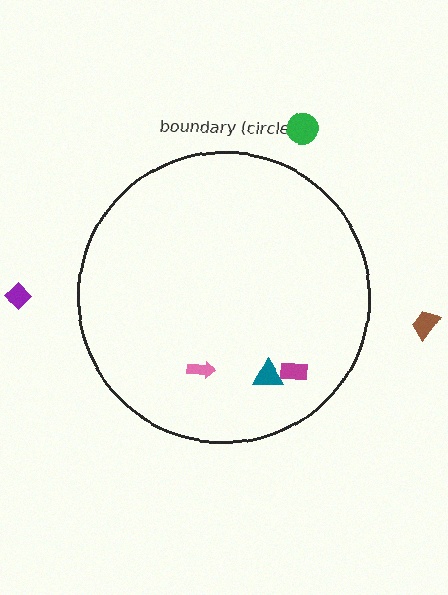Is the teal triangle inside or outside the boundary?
Inside.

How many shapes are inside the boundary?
3 inside, 3 outside.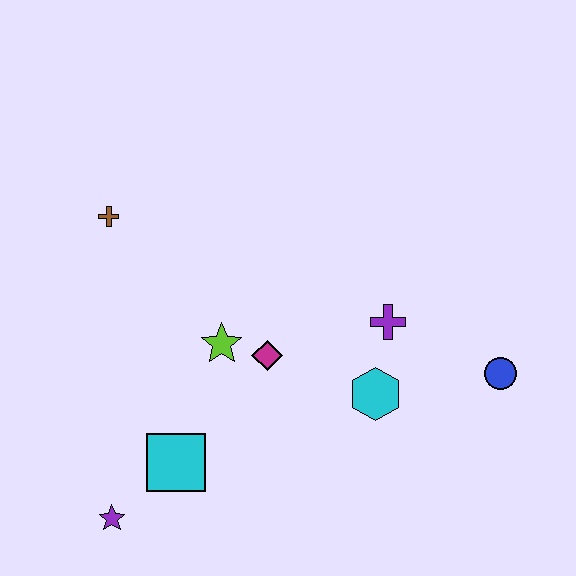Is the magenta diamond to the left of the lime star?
No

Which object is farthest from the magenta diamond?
The blue circle is farthest from the magenta diamond.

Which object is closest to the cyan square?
The purple star is closest to the cyan square.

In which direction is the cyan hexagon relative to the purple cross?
The cyan hexagon is below the purple cross.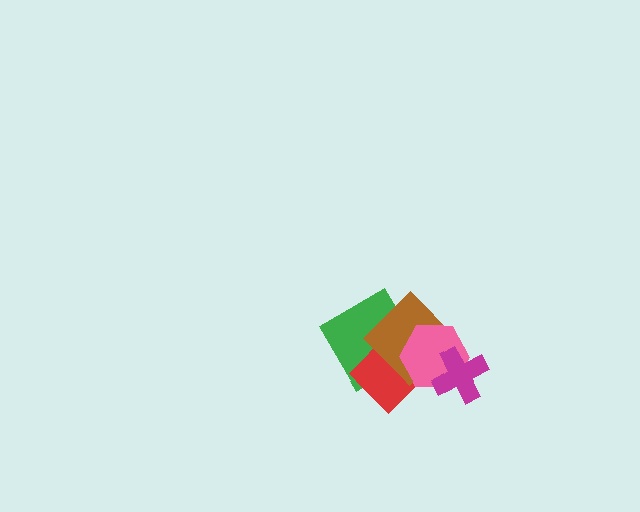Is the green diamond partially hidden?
Yes, it is partially covered by another shape.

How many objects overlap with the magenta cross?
2 objects overlap with the magenta cross.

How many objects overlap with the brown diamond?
4 objects overlap with the brown diamond.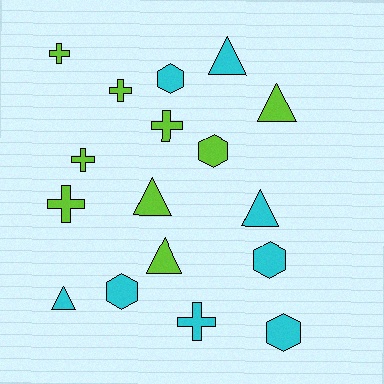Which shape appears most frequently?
Cross, with 6 objects.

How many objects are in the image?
There are 17 objects.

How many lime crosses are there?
There are 5 lime crosses.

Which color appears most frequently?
Lime, with 9 objects.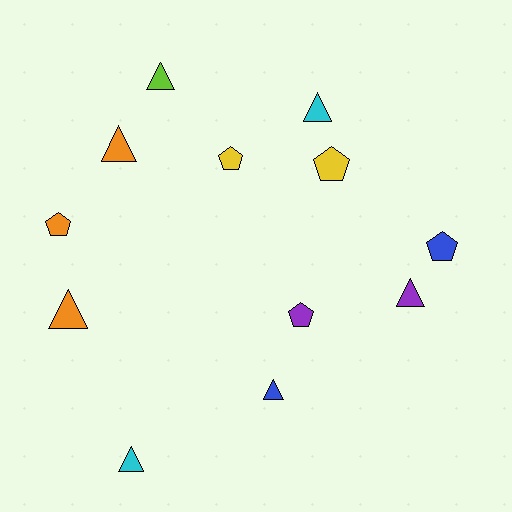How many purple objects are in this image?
There are 2 purple objects.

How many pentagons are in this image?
There are 5 pentagons.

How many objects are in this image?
There are 12 objects.